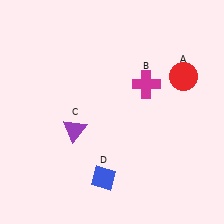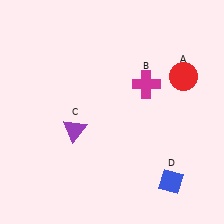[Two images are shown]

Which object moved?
The blue diamond (D) moved right.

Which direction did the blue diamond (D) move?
The blue diamond (D) moved right.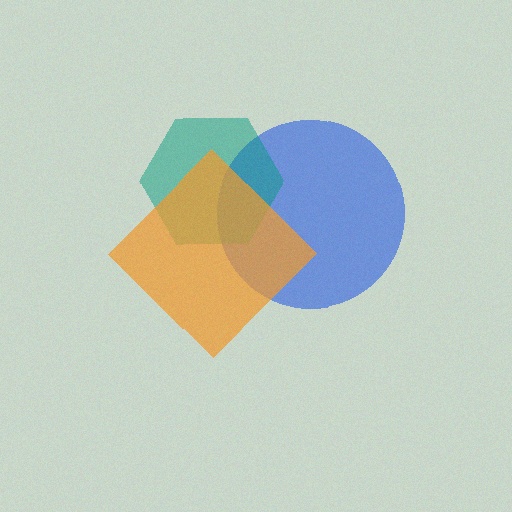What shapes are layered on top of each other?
The layered shapes are: a blue circle, a teal hexagon, an orange diamond.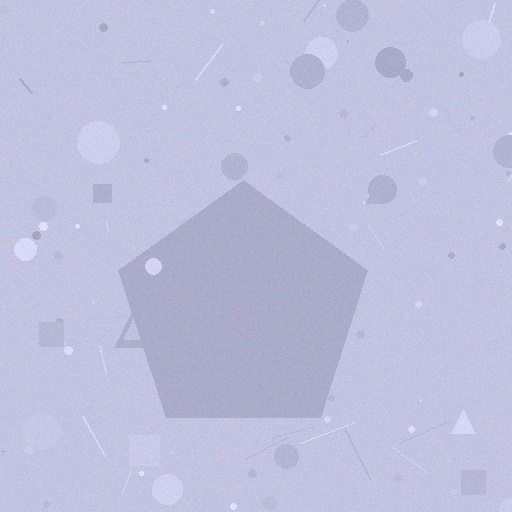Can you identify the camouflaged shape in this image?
The camouflaged shape is a pentagon.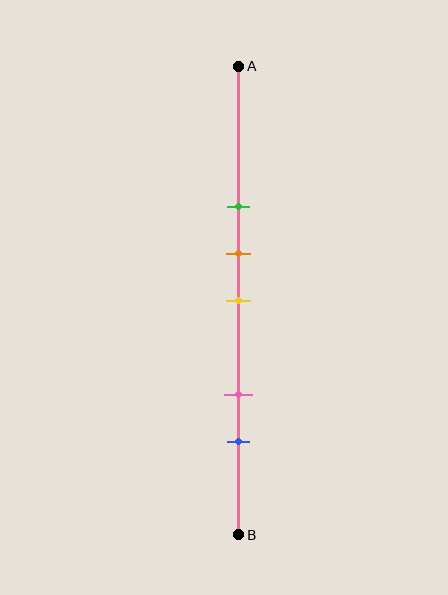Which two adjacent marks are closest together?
The orange and yellow marks are the closest adjacent pair.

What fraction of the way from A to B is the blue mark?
The blue mark is approximately 80% (0.8) of the way from A to B.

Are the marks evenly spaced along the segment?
No, the marks are not evenly spaced.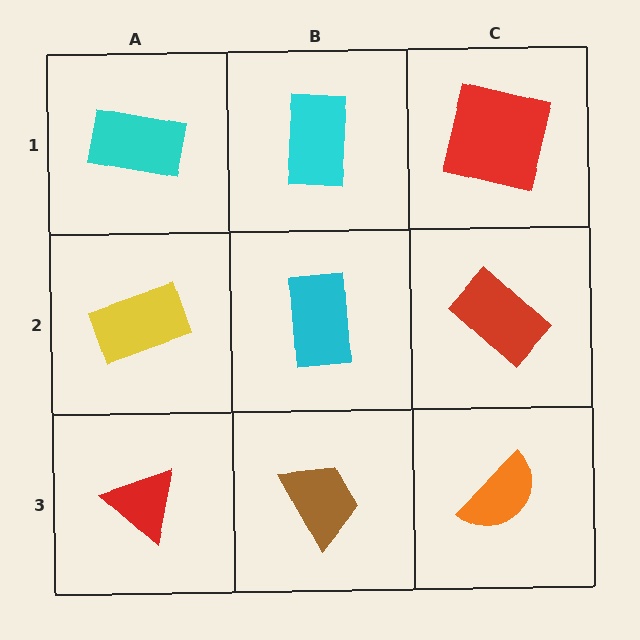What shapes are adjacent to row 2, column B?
A cyan rectangle (row 1, column B), a brown trapezoid (row 3, column B), a yellow rectangle (row 2, column A), a red rectangle (row 2, column C).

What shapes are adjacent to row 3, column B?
A cyan rectangle (row 2, column B), a red triangle (row 3, column A), an orange semicircle (row 3, column C).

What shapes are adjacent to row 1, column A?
A yellow rectangle (row 2, column A), a cyan rectangle (row 1, column B).